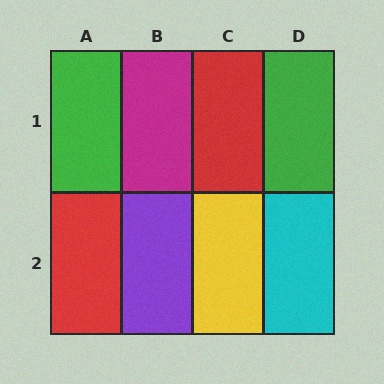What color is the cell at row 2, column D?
Cyan.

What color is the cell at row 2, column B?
Purple.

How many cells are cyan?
1 cell is cyan.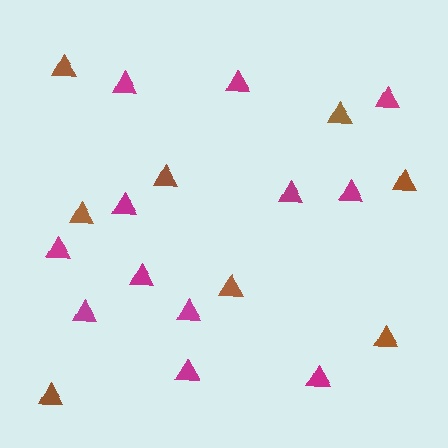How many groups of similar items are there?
There are 2 groups: one group of brown triangles (8) and one group of magenta triangles (12).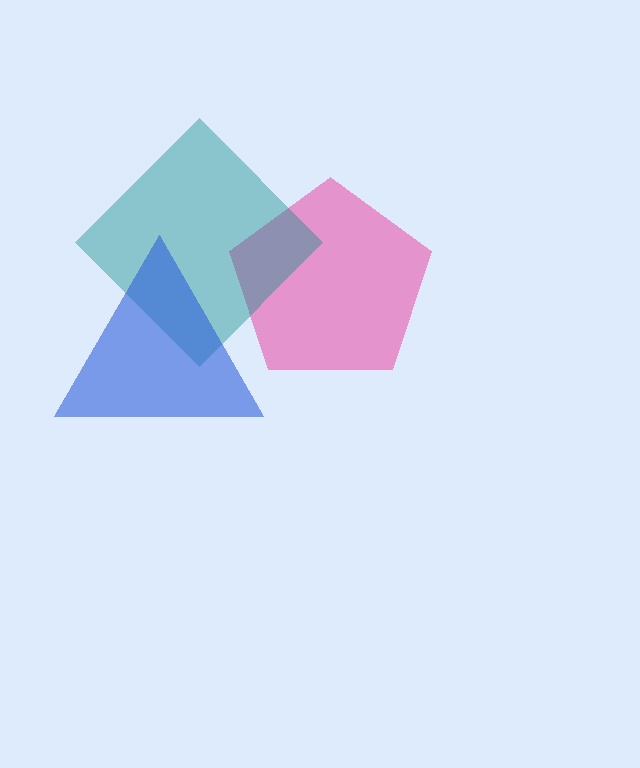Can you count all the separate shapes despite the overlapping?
Yes, there are 3 separate shapes.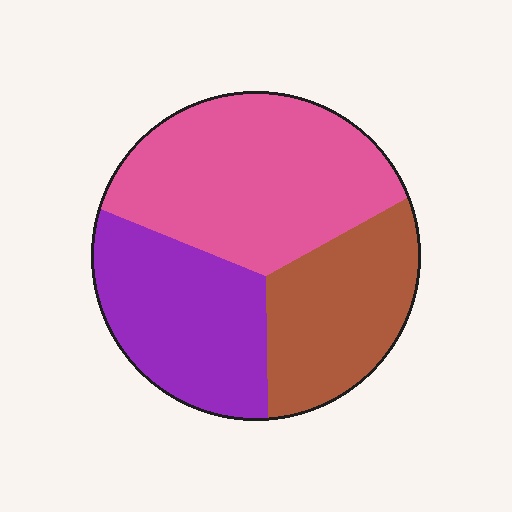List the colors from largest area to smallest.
From largest to smallest: pink, purple, brown.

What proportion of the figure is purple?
Purple takes up about one third (1/3) of the figure.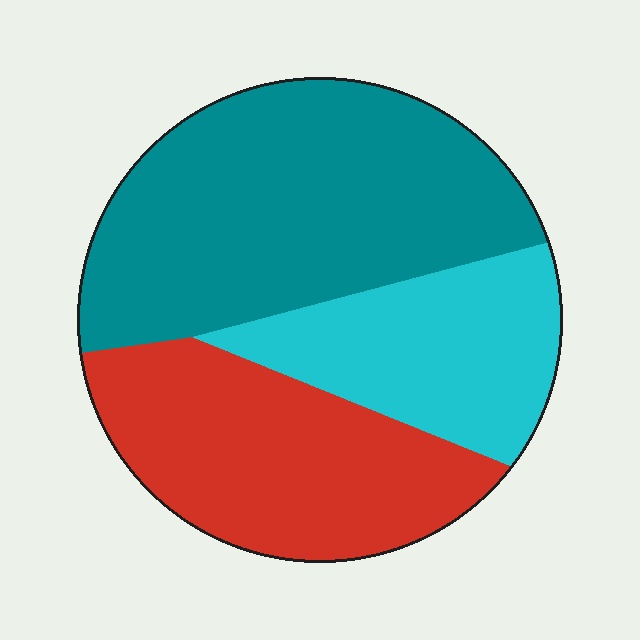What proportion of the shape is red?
Red takes up between a quarter and a half of the shape.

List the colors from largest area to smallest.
From largest to smallest: teal, red, cyan.